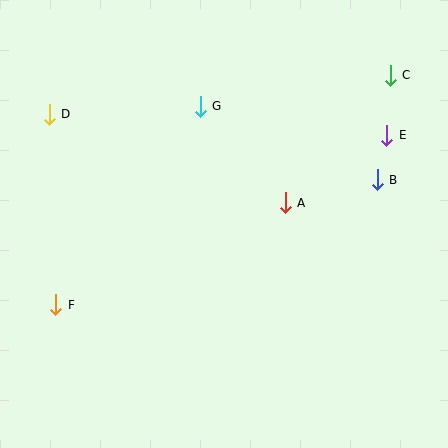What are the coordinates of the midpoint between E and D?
The midpoint between E and D is at (218, 125).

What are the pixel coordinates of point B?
Point B is at (377, 180).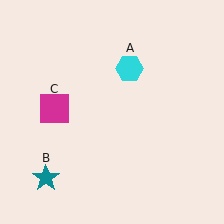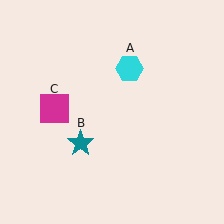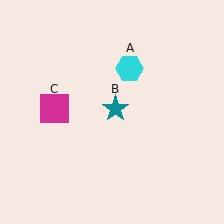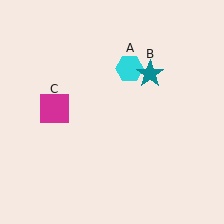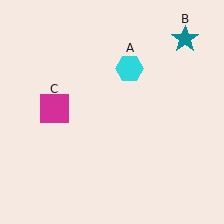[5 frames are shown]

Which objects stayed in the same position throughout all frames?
Cyan hexagon (object A) and magenta square (object C) remained stationary.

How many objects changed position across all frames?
1 object changed position: teal star (object B).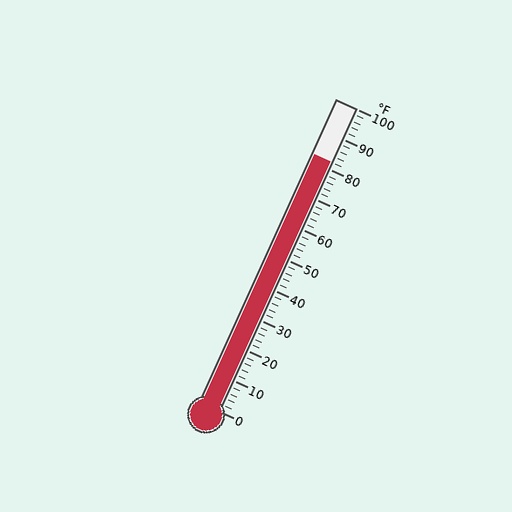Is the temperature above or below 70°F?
The temperature is above 70°F.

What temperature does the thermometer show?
The thermometer shows approximately 82°F.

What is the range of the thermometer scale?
The thermometer scale ranges from 0°F to 100°F.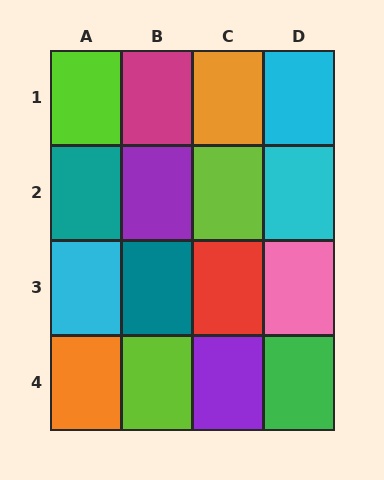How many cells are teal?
2 cells are teal.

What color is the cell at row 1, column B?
Magenta.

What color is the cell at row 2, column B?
Purple.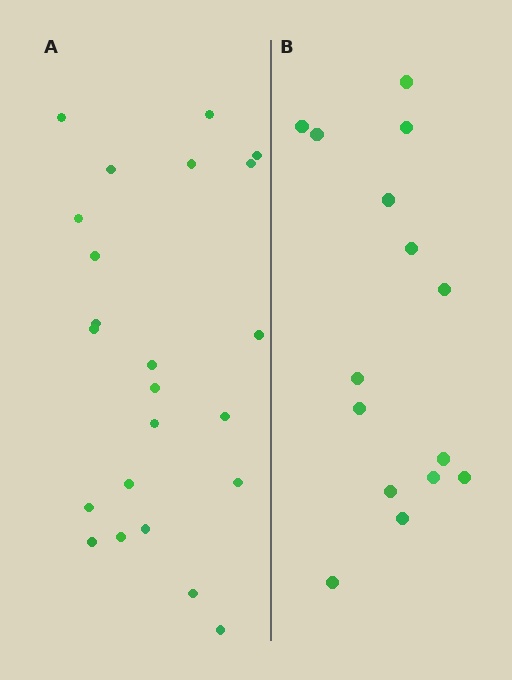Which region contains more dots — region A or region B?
Region A (the left region) has more dots.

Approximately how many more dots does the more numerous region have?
Region A has roughly 8 or so more dots than region B.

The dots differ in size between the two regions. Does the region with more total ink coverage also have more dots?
No. Region B has more total ink coverage because its dots are larger, but region A actually contains more individual dots. Total area can be misleading — the number of items is what matters here.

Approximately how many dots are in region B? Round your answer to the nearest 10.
About 20 dots. (The exact count is 15, which rounds to 20.)